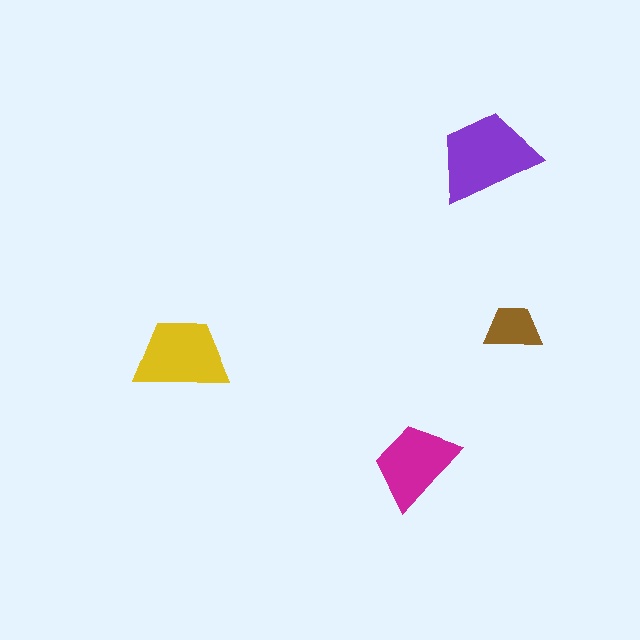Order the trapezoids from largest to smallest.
the purple one, the yellow one, the magenta one, the brown one.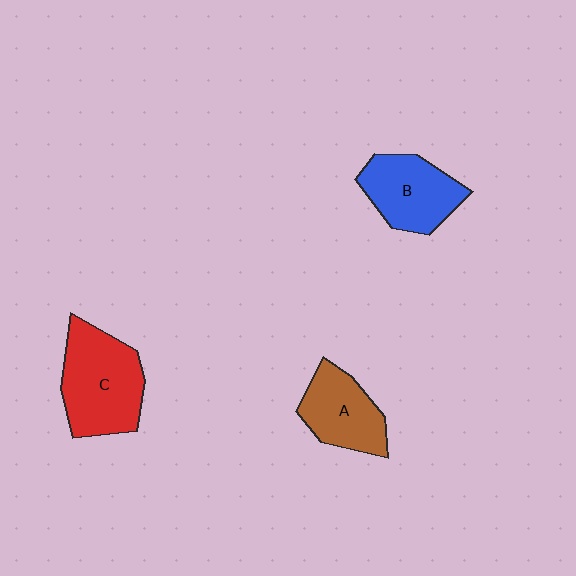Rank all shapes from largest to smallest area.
From largest to smallest: C (red), B (blue), A (brown).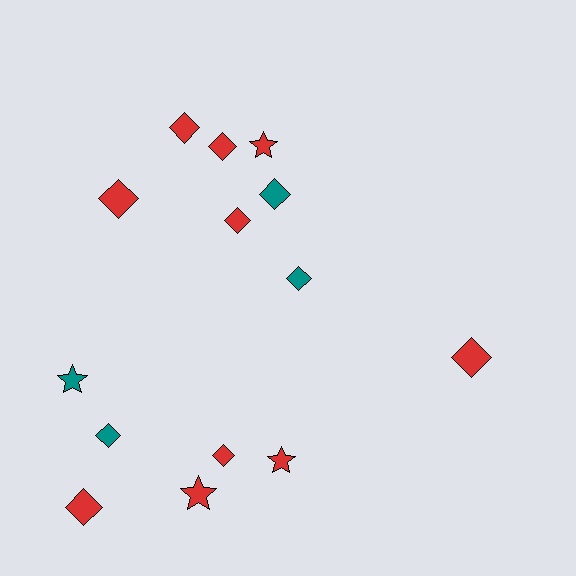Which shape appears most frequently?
Diamond, with 10 objects.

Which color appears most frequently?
Red, with 10 objects.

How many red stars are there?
There are 3 red stars.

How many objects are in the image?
There are 14 objects.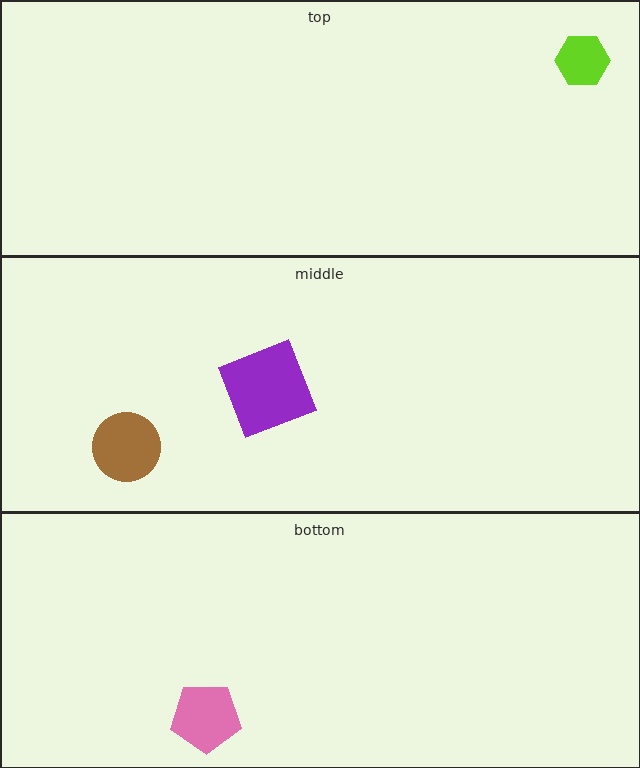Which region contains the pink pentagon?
The bottom region.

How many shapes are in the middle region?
2.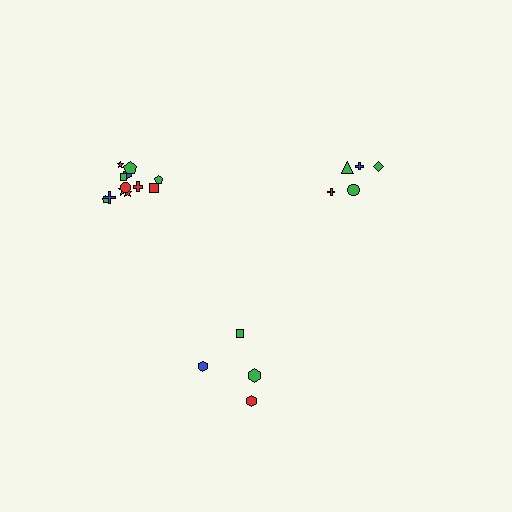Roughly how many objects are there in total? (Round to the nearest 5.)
Roughly 20 objects in total.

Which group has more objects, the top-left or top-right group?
The top-left group.